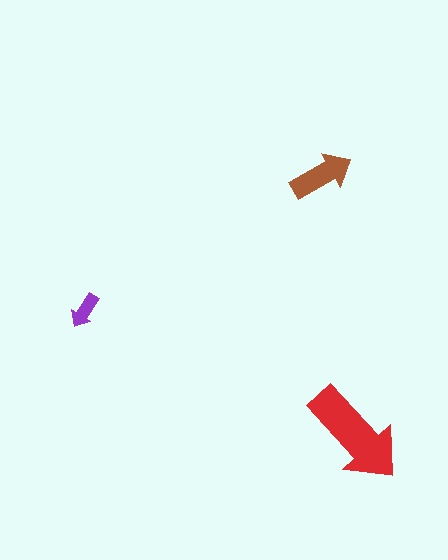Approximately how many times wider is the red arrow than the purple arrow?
About 3 times wider.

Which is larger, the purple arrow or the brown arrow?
The brown one.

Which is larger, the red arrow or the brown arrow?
The red one.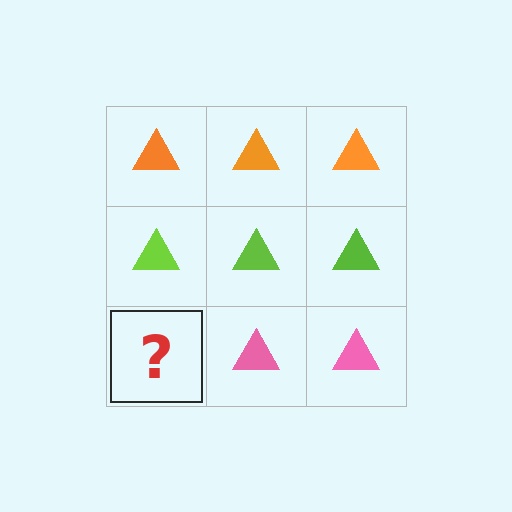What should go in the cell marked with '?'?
The missing cell should contain a pink triangle.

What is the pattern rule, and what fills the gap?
The rule is that each row has a consistent color. The gap should be filled with a pink triangle.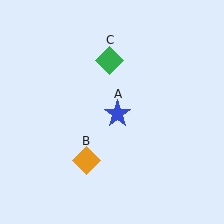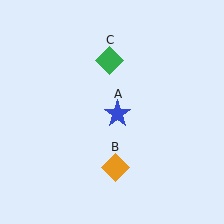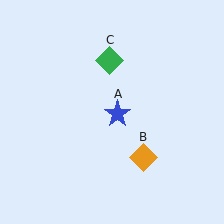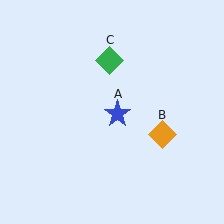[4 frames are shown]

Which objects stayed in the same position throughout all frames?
Blue star (object A) and green diamond (object C) remained stationary.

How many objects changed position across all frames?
1 object changed position: orange diamond (object B).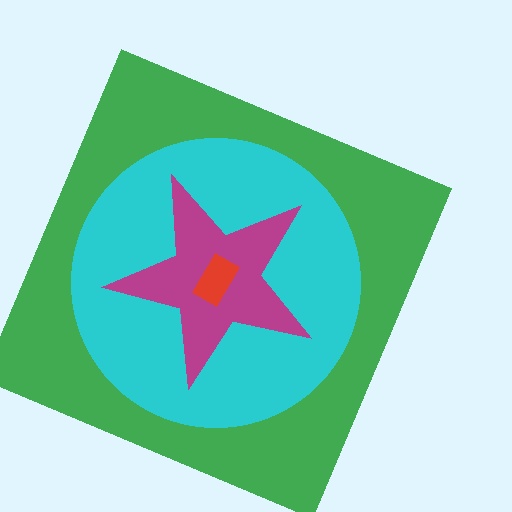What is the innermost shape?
The red rectangle.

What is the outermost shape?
The green square.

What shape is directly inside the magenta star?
The red rectangle.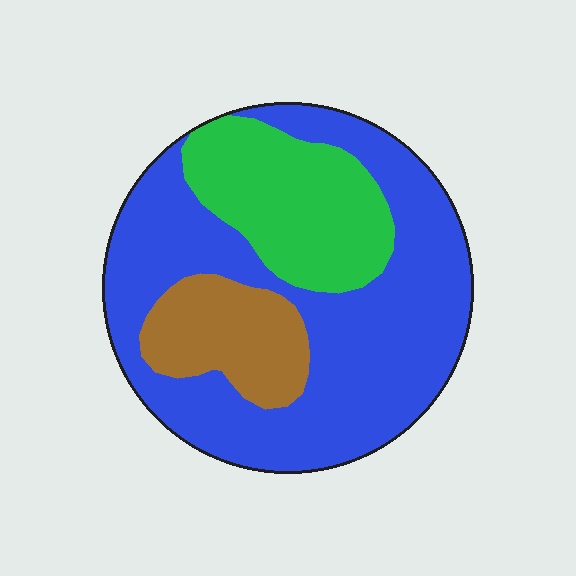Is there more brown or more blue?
Blue.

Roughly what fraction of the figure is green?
Green covers 23% of the figure.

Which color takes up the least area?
Brown, at roughly 15%.